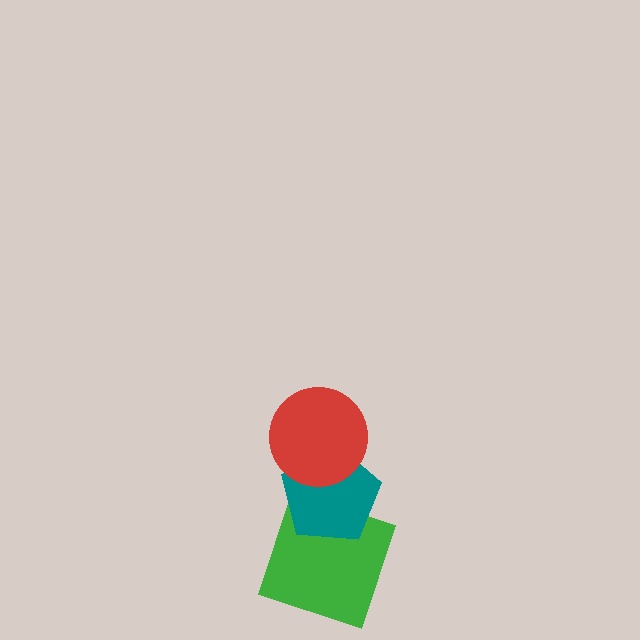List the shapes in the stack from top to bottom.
From top to bottom: the red circle, the teal pentagon, the green square.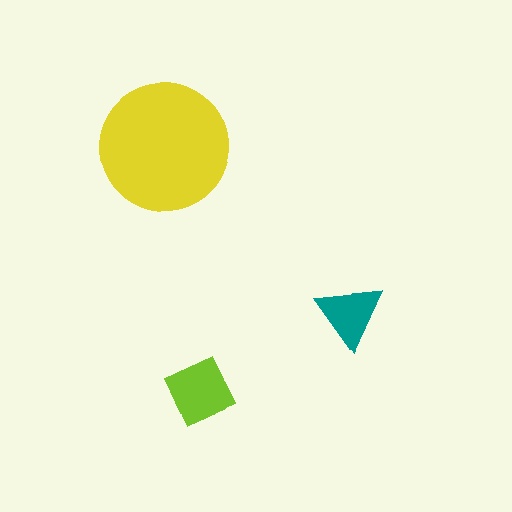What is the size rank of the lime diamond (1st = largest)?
2nd.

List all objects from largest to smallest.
The yellow circle, the lime diamond, the teal triangle.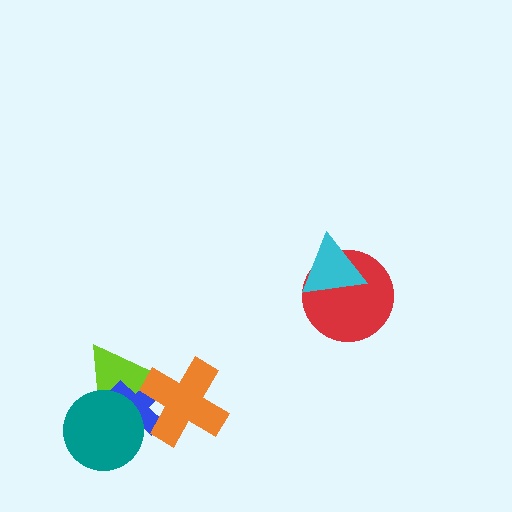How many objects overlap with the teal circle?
2 objects overlap with the teal circle.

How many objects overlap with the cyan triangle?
1 object overlaps with the cyan triangle.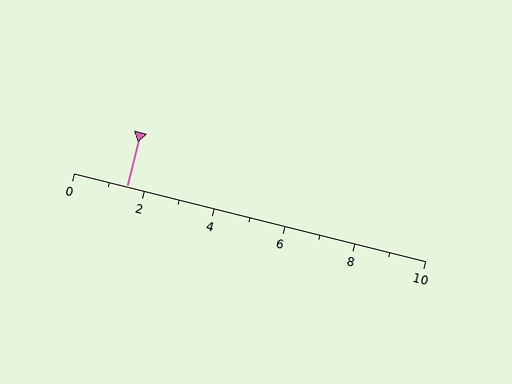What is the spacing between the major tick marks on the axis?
The major ticks are spaced 2 apart.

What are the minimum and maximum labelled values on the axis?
The axis runs from 0 to 10.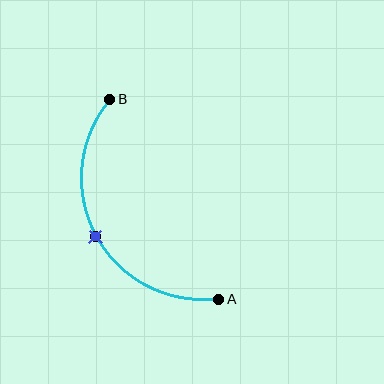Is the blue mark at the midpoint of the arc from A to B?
Yes. The blue mark lies on the arc at equal arc-length from both A and B — it is the arc midpoint.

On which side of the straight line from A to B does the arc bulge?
The arc bulges to the left of the straight line connecting A and B.